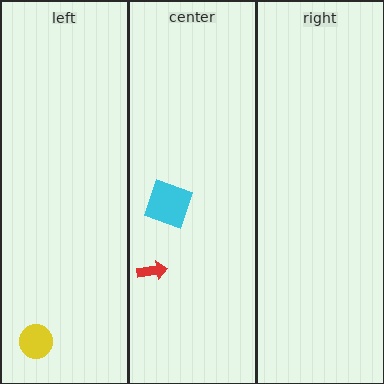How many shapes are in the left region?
1.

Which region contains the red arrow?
The center region.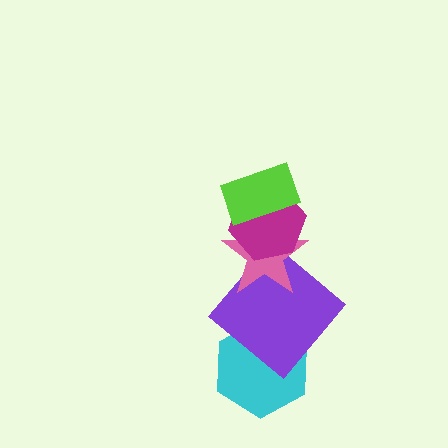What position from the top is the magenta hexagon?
The magenta hexagon is 2nd from the top.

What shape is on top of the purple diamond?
The pink star is on top of the purple diamond.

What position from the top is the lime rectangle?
The lime rectangle is 1st from the top.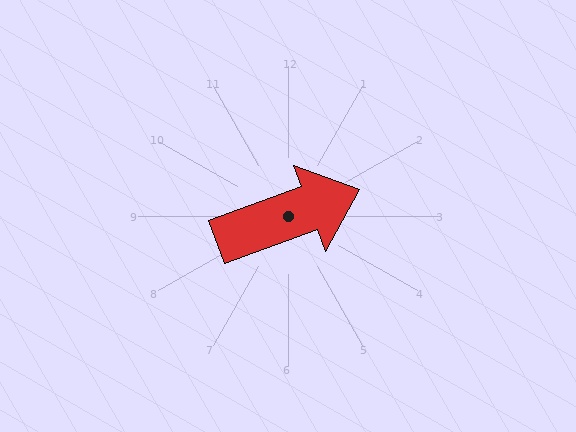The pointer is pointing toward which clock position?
Roughly 2 o'clock.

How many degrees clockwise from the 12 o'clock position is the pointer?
Approximately 70 degrees.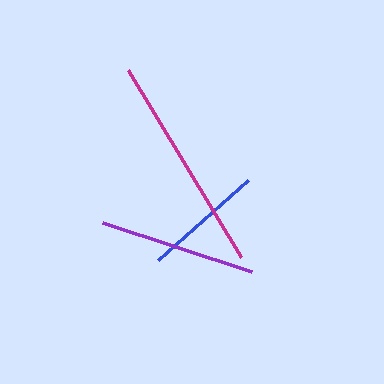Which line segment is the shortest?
The blue line is the shortest at approximately 120 pixels.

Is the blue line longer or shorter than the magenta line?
The magenta line is longer than the blue line.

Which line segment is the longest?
The magenta line is the longest at approximately 219 pixels.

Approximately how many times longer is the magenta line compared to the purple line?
The magenta line is approximately 1.4 times the length of the purple line.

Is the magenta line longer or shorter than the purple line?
The magenta line is longer than the purple line.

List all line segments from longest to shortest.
From longest to shortest: magenta, purple, blue.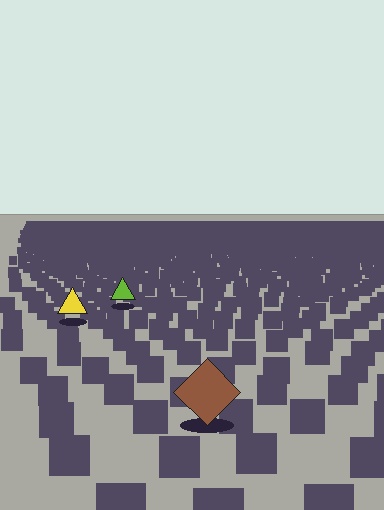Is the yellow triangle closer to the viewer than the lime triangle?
Yes. The yellow triangle is closer — you can tell from the texture gradient: the ground texture is coarser near it.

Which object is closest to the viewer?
The brown diamond is closest. The texture marks near it are larger and more spread out.